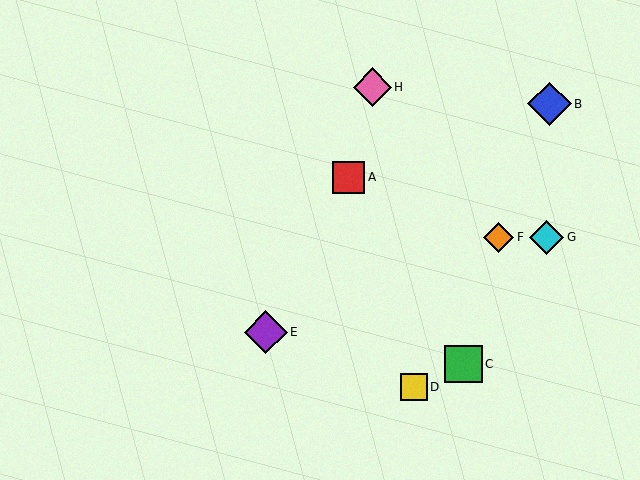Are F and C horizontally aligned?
No, F is at y≈237 and C is at y≈364.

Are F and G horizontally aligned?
Yes, both are at y≈237.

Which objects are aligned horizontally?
Objects F, G are aligned horizontally.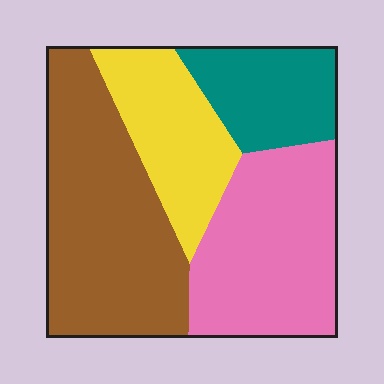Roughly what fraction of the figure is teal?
Teal takes up less than a sixth of the figure.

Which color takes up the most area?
Brown, at roughly 35%.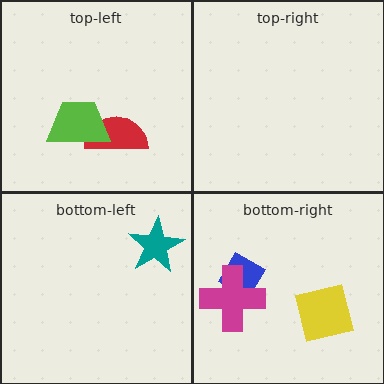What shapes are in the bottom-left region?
The teal star.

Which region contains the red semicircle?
The top-left region.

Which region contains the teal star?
The bottom-left region.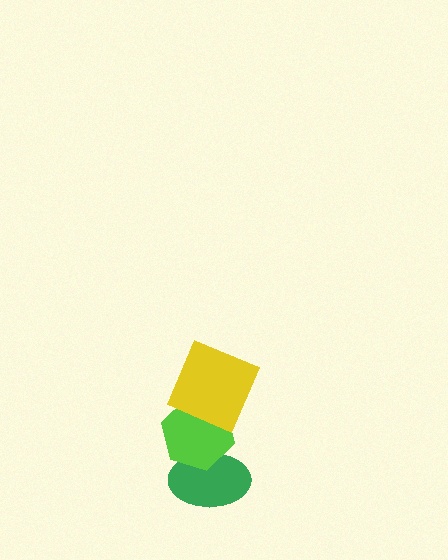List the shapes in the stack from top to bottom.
From top to bottom: the yellow square, the lime hexagon, the green ellipse.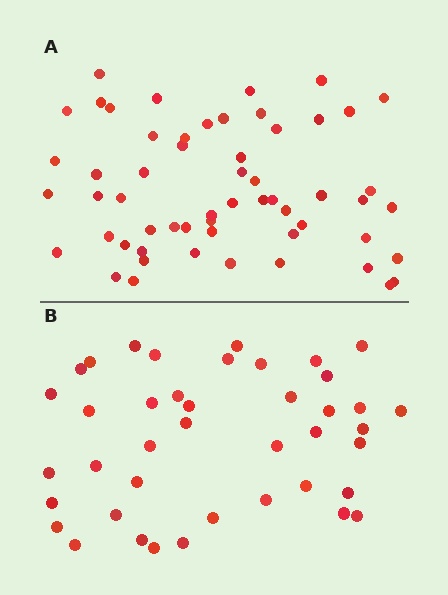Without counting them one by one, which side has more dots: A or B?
Region A (the top region) has more dots.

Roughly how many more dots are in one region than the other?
Region A has approximately 15 more dots than region B.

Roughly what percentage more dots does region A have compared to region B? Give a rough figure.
About 40% more.